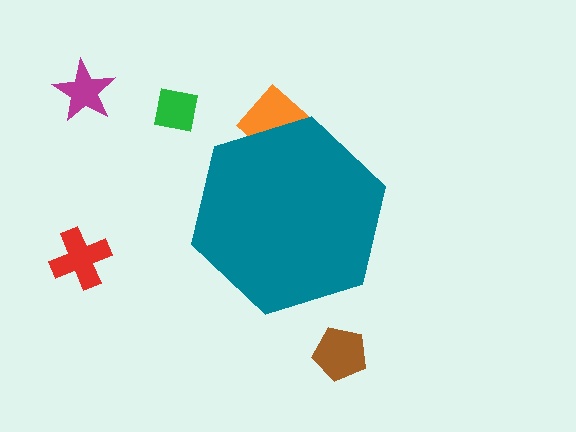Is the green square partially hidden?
No, the green square is fully visible.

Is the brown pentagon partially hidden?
No, the brown pentagon is fully visible.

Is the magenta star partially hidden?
No, the magenta star is fully visible.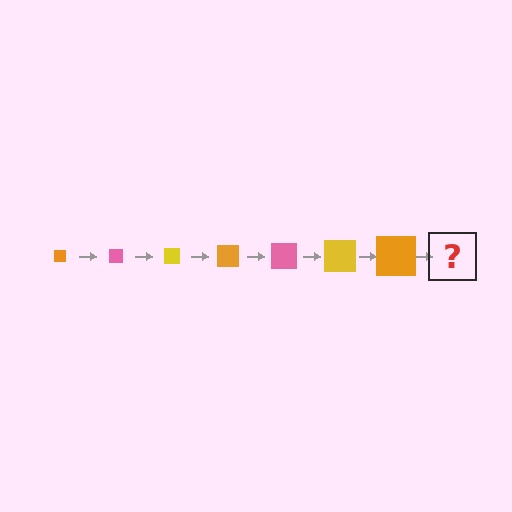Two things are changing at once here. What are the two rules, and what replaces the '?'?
The two rules are that the square grows larger each step and the color cycles through orange, pink, and yellow. The '?' should be a pink square, larger than the previous one.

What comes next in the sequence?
The next element should be a pink square, larger than the previous one.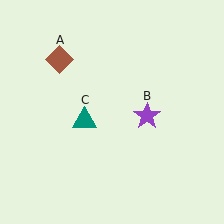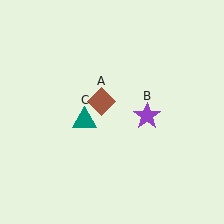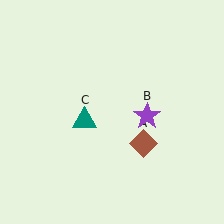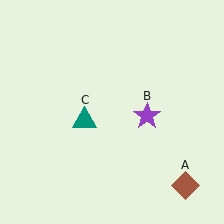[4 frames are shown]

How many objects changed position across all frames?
1 object changed position: brown diamond (object A).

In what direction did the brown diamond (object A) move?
The brown diamond (object A) moved down and to the right.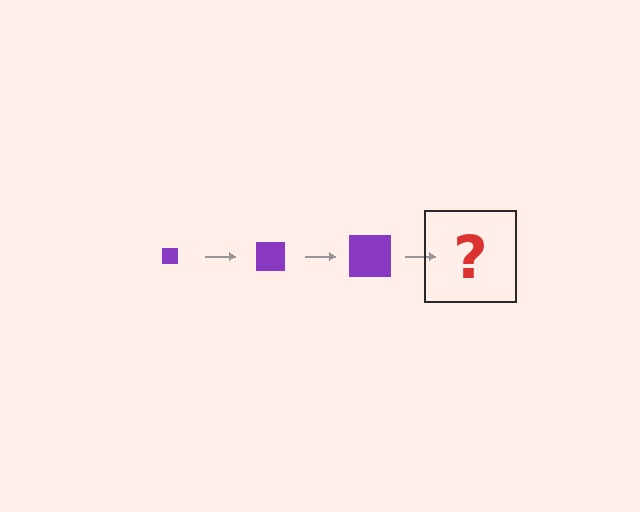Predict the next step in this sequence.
The next step is a purple square, larger than the previous one.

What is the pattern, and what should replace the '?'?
The pattern is that the square gets progressively larger each step. The '?' should be a purple square, larger than the previous one.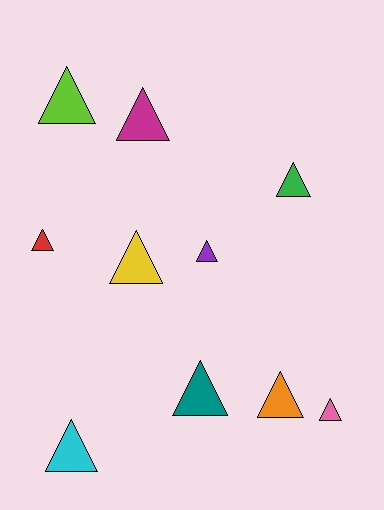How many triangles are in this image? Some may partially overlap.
There are 10 triangles.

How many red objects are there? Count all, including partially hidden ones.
There is 1 red object.